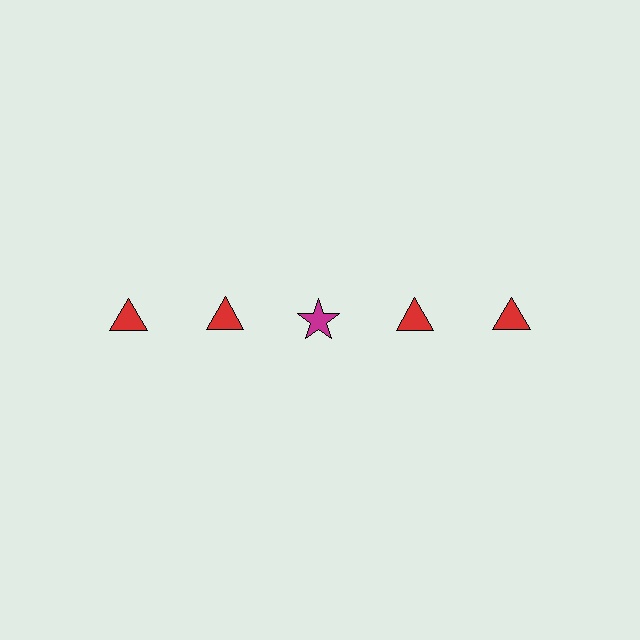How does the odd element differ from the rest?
It differs in both color (magenta instead of red) and shape (star instead of triangle).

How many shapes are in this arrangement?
There are 5 shapes arranged in a grid pattern.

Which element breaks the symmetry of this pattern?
The magenta star in the top row, center column breaks the symmetry. All other shapes are red triangles.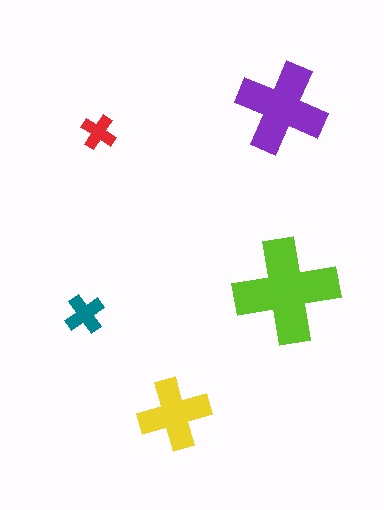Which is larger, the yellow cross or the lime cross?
The lime one.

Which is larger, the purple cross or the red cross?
The purple one.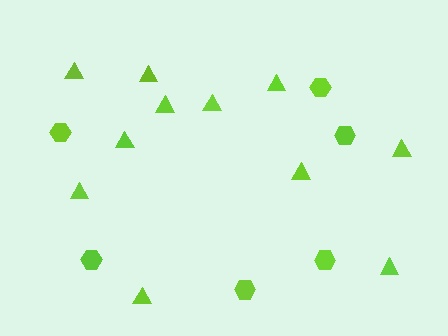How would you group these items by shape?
There are 2 groups: one group of triangles (11) and one group of hexagons (6).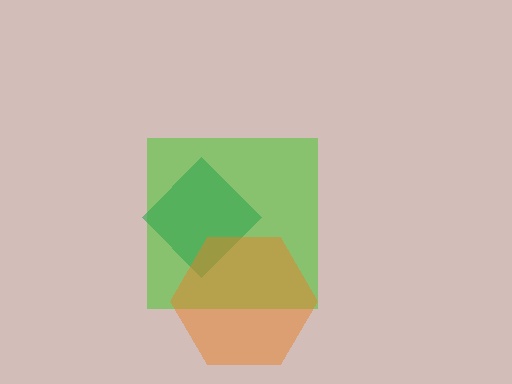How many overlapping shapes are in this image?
There are 3 overlapping shapes in the image.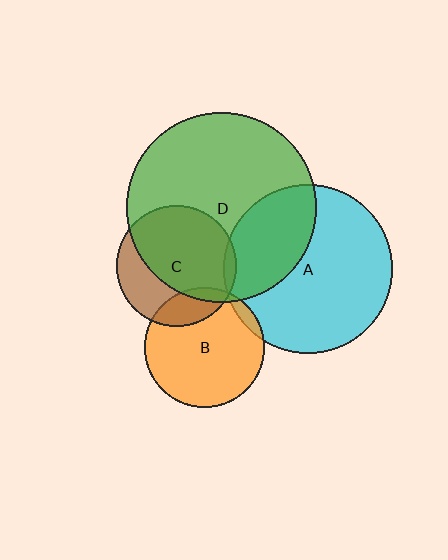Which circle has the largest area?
Circle D (green).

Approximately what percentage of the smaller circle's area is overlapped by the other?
Approximately 5%.